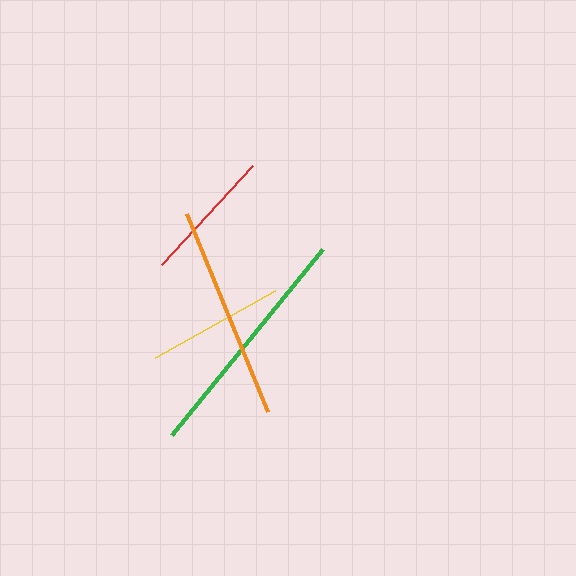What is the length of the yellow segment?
The yellow segment is approximately 137 pixels long.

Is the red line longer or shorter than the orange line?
The orange line is longer than the red line.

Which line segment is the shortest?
The red line is the shortest at approximately 134 pixels.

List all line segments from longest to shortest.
From longest to shortest: green, orange, yellow, red.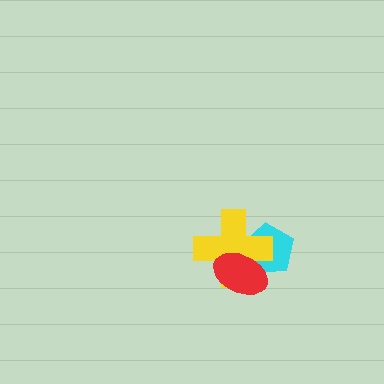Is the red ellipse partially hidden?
No, no other shape covers it.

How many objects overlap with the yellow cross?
2 objects overlap with the yellow cross.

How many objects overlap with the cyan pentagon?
2 objects overlap with the cyan pentagon.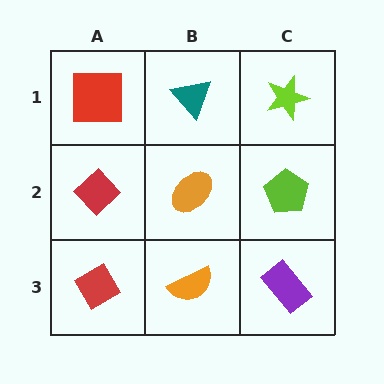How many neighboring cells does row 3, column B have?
3.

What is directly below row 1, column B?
An orange ellipse.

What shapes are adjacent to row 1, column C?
A lime pentagon (row 2, column C), a teal triangle (row 1, column B).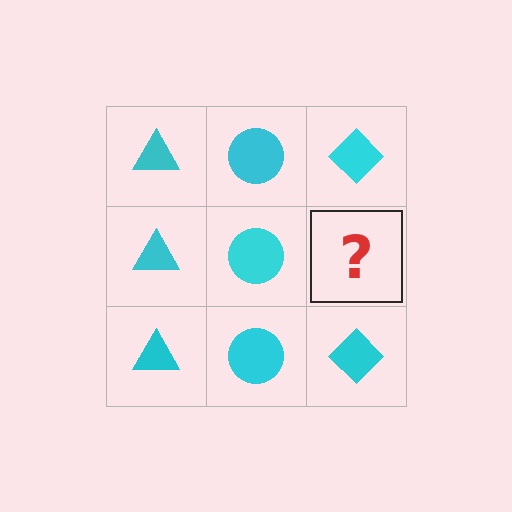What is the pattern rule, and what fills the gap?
The rule is that each column has a consistent shape. The gap should be filled with a cyan diamond.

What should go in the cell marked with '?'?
The missing cell should contain a cyan diamond.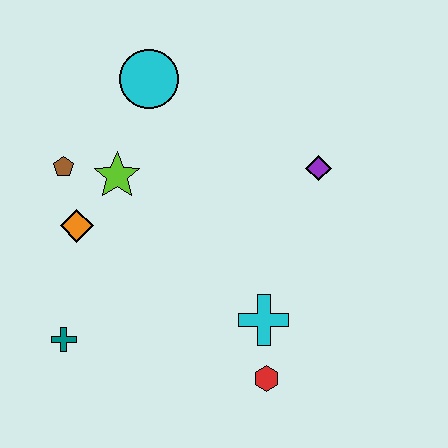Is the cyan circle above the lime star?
Yes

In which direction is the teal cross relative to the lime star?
The teal cross is below the lime star.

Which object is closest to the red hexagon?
The cyan cross is closest to the red hexagon.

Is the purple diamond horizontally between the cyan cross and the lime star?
No